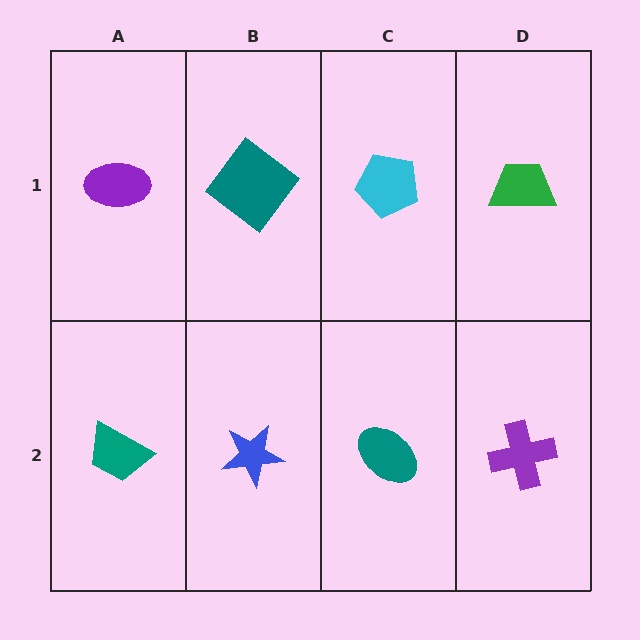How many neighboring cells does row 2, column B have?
3.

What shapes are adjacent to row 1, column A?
A teal trapezoid (row 2, column A), a teal diamond (row 1, column B).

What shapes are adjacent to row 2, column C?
A cyan pentagon (row 1, column C), a blue star (row 2, column B), a purple cross (row 2, column D).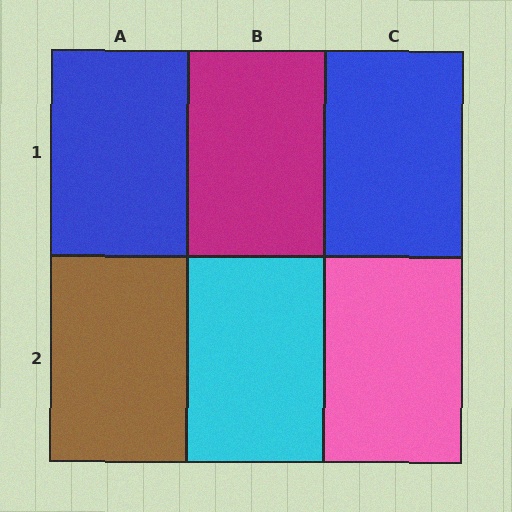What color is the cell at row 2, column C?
Pink.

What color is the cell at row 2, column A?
Brown.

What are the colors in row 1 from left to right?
Blue, magenta, blue.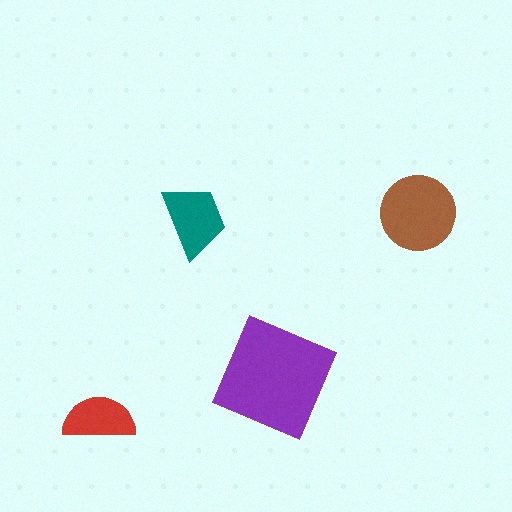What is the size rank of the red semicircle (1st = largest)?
4th.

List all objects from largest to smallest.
The purple square, the brown circle, the teal trapezoid, the red semicircle.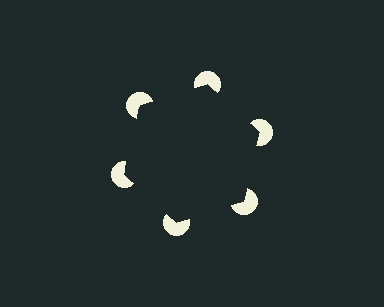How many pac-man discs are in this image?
There are 6 — one at each vertex of the illusory hexagon.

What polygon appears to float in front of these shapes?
An illusory hexagon — its edges are inferred from the aligned wedge cuts in the pac-man discs, not physically drawn.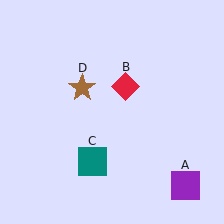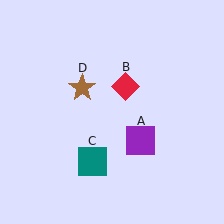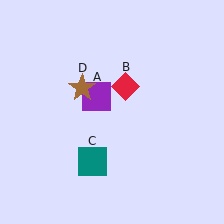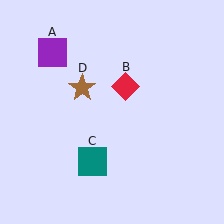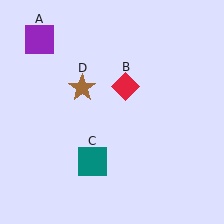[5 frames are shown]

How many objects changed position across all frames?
1 object changed position: purple square (object A).